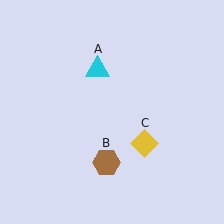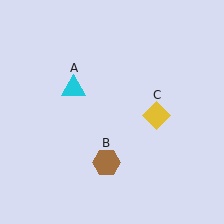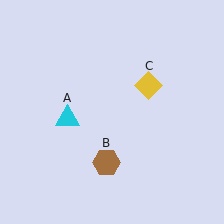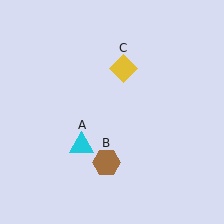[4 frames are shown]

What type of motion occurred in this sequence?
The cyan triangle (object A), yellow diamond (object C) rotated counterclockwise around the center of the scene.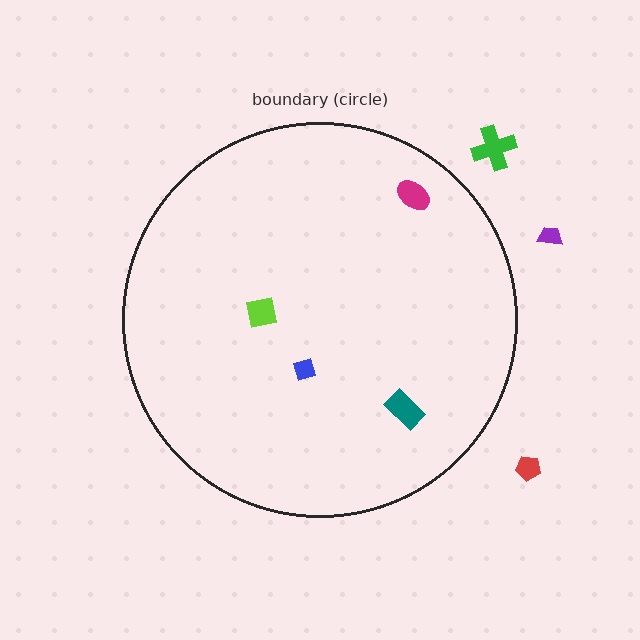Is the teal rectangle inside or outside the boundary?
Inside.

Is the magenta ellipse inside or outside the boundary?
Inside.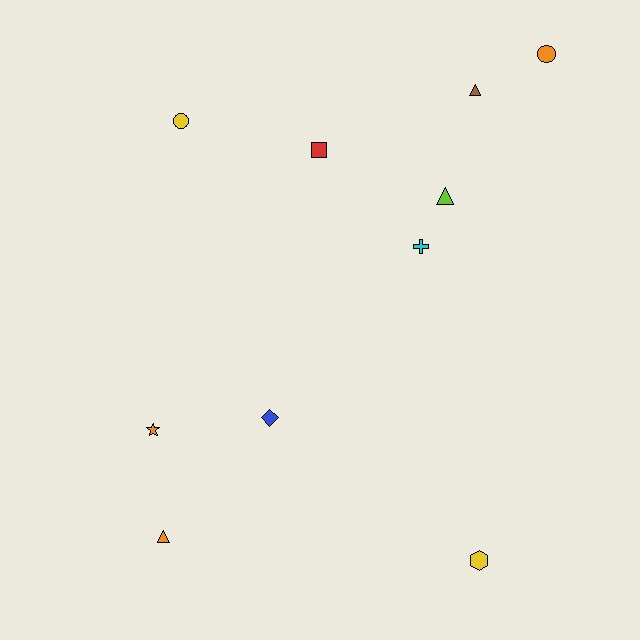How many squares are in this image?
There is 1 square.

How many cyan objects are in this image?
There is 1 cyan object.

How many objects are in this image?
There are 10 objects.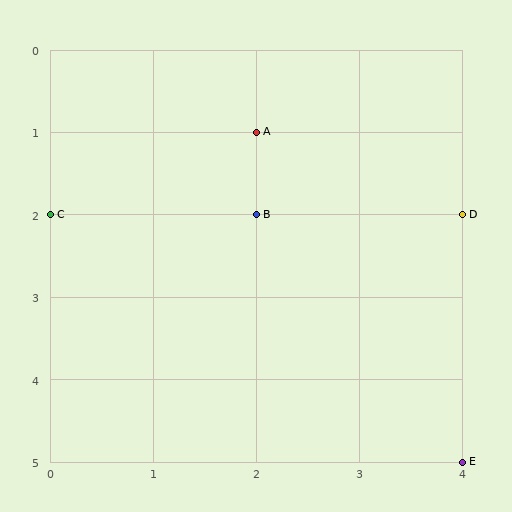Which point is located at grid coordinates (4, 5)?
Point E is at (4, 5).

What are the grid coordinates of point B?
Point B is at grid coordinates (2, 2).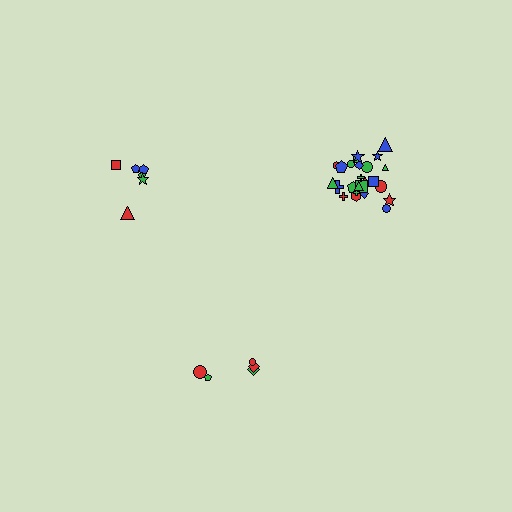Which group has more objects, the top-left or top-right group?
The top-right group.